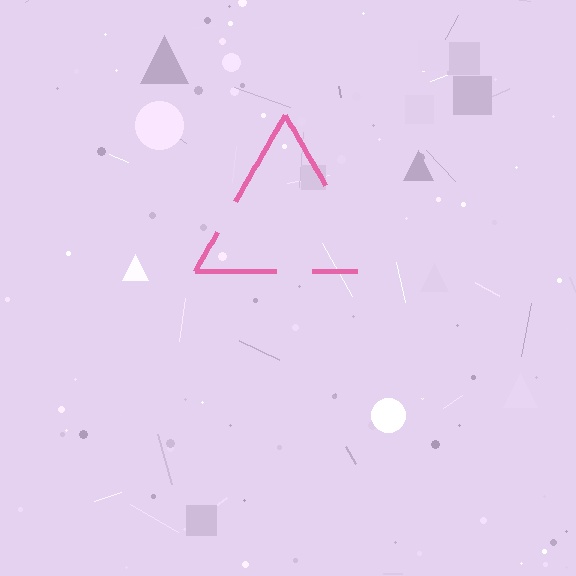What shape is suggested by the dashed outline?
The dashed outline suggests a triangle.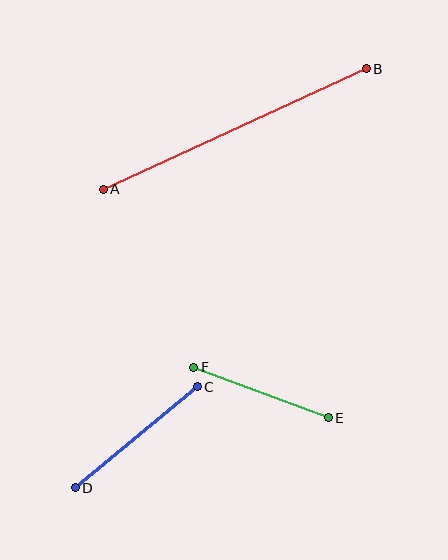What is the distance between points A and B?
The distance is approximately 289 pixels.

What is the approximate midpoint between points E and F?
The midpoint is at approximately (261, 393) pixels.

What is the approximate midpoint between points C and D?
The midpoint is at approximately (136, 437) pixels.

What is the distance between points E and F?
The distance is approximately 144 pixels.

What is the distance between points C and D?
The distance is approximately 159 pixels.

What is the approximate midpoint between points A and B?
The midpoint is at approximately (235, 129) pixels.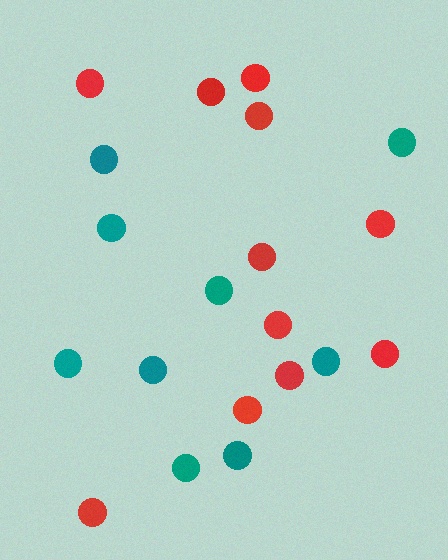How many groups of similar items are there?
There are 2 groups: one group of teal circles (9) and one group of red circles (11).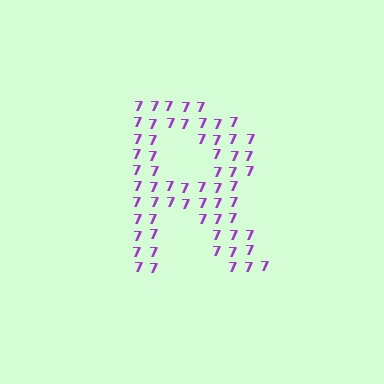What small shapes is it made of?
It is made of small digit 7's.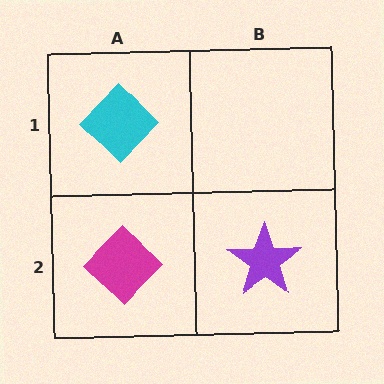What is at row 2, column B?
A purple star.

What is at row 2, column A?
A magenta diamond.